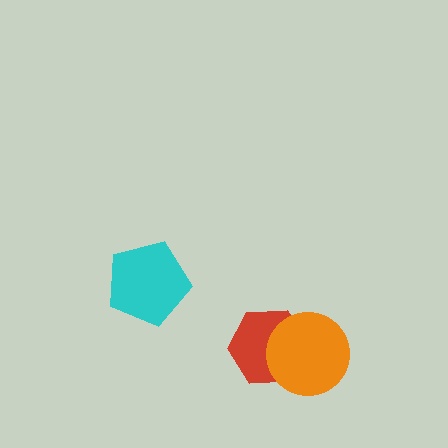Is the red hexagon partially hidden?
Yes, it is partially covered by another shape.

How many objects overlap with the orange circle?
1 object overlaps with the orange circle.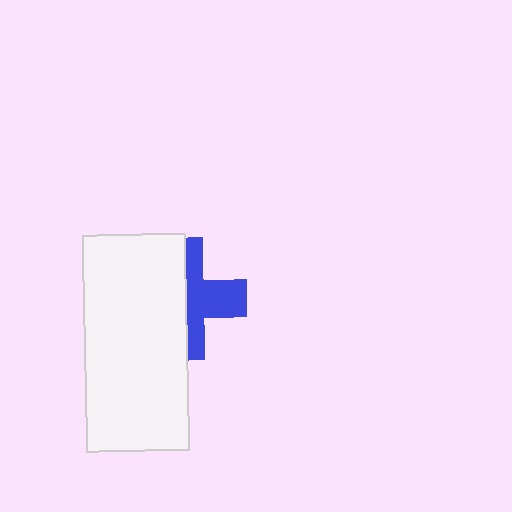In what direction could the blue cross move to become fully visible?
The blue cross could move right. That would shift it out from behind the white rectangle entirely.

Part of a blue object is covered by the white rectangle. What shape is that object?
It is a cross.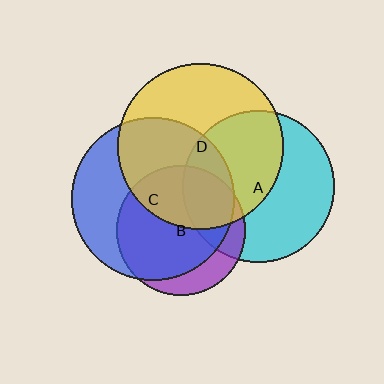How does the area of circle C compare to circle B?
Approximately 1.6 times.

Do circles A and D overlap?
Yes.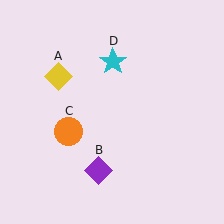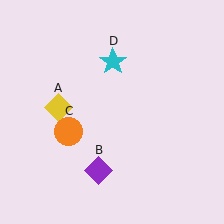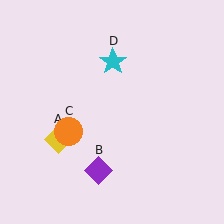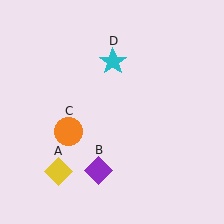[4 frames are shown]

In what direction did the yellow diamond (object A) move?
The yellow diamond (object A) moved down.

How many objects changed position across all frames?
1 object changed position: yellow diamond (object A).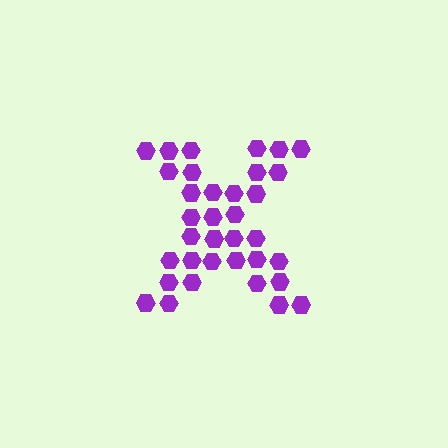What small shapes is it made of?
It is made of small hexagons.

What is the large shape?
The large shape is the letter X.